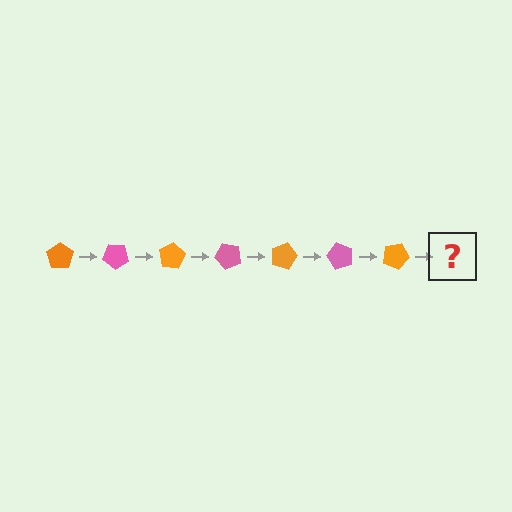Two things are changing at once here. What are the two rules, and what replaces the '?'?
The two rules are that it rotates 40 degrees each step and the color cycles through orange and pink. The '?' should be a pink pentagon, rotated 280 degrees from the start.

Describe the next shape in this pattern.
It should be a pink pentagon, rotated 280 degrees from the start.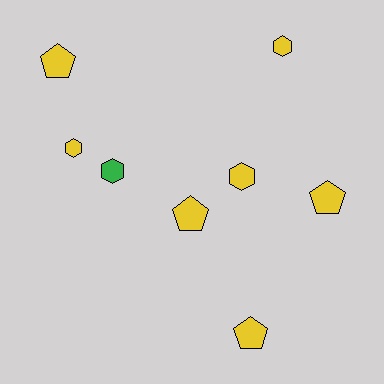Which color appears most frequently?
Yellow, with 7 objects.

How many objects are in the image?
There are 8 objects.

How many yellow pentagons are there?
There are 4 yellow pentagons.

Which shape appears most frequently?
Hexagon, with 4 objects.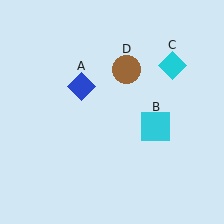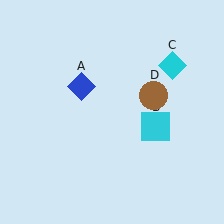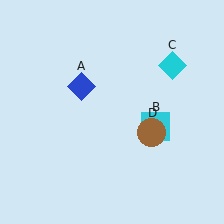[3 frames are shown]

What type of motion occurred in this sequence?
The brown circle (object D) rotated clockwise around the center of the scene.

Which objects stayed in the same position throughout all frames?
Blue diamond (object A) and cyan square (object B) and cyan diamond (object C) remained stationary.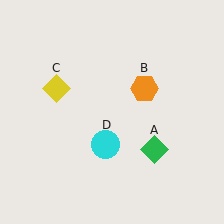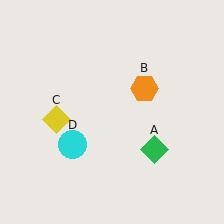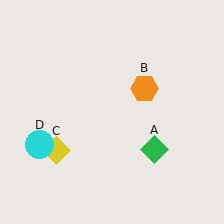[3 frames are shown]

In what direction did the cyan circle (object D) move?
The cyan circle (object D) moved left.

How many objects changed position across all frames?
2 objects changed position: yellow diamond (object C), cyan circle (object D).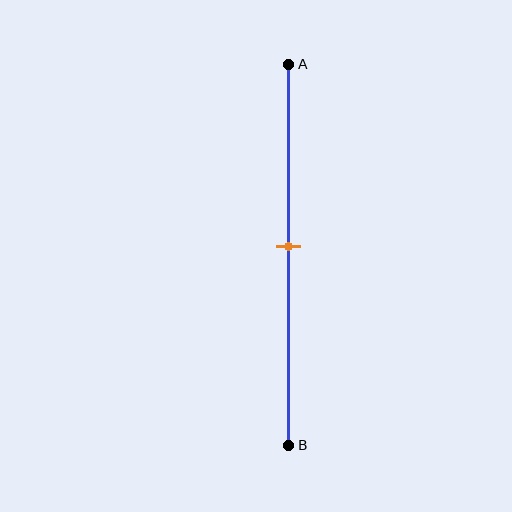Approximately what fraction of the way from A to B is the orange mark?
The orange mark is approximately 50% of the way from A to B.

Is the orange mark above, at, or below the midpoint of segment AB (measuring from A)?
The orange mark is approximately at the midpoint of segment AB.